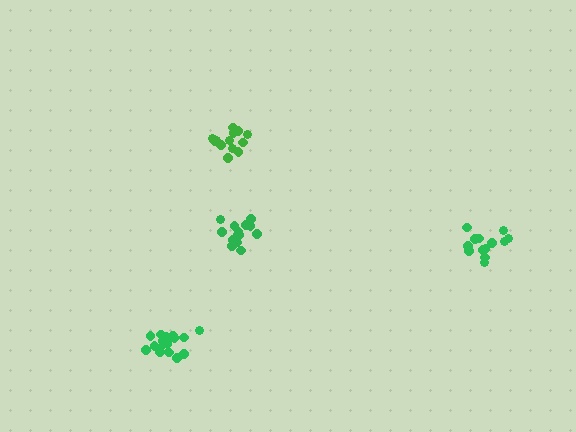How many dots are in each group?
Group 1: 14 dots, Group 2: 13 dots, Group 3: 13 dots, Group 4: 18 dots (58 total).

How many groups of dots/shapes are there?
There are 4 groups.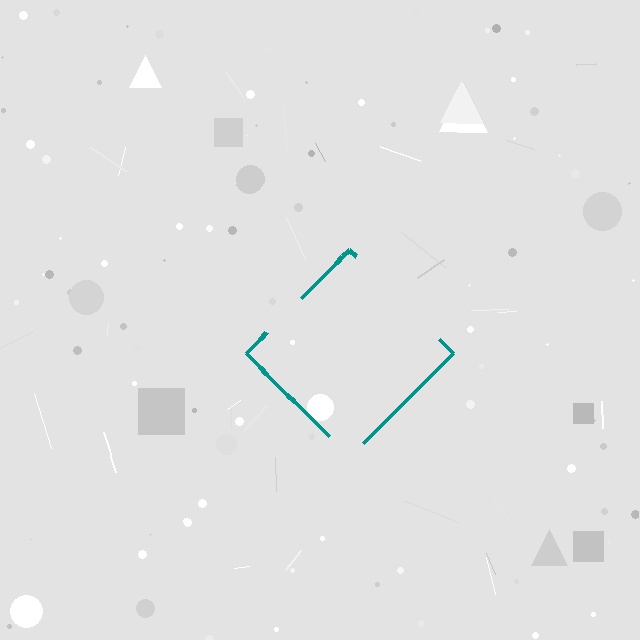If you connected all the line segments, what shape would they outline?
They would outline a diamond.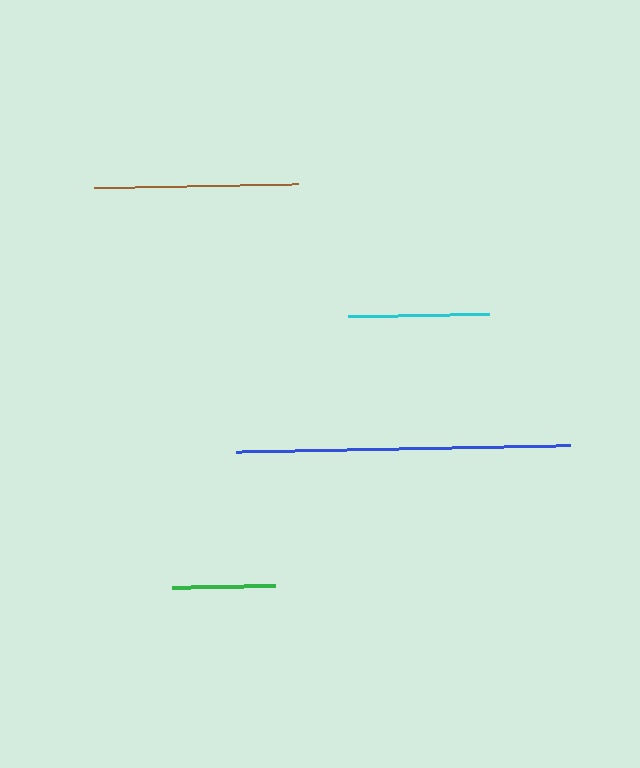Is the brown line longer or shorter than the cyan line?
The brown line is longer than the cyan line.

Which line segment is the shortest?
The green line is the shortest at approximately 103 pixels.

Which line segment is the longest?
The blue line is the longest at approximately 334 pixels.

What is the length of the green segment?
The green segment is approximately 103 pixels long.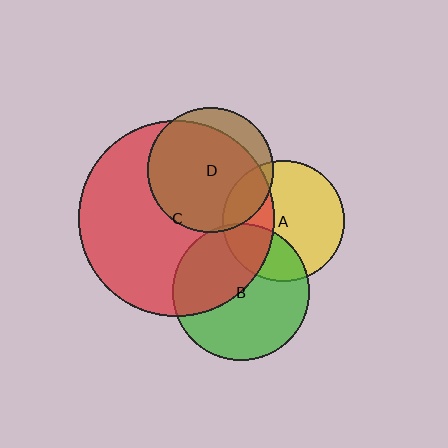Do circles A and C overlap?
Yes.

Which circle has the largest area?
Circle C (red).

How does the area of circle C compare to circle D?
Approximately 2.4 times.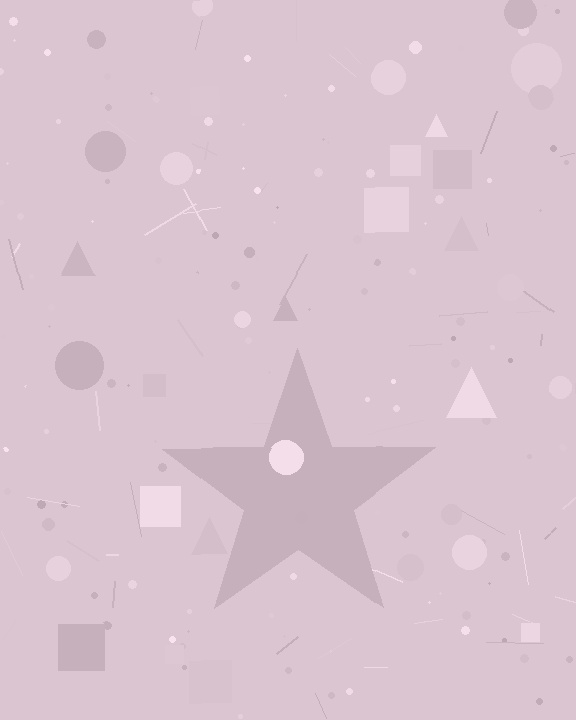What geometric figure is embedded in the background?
A star is embedded in the background.